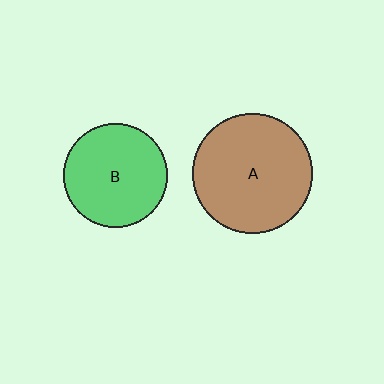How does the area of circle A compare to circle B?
Approximately 1.3 times.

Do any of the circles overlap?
No, none of the circles overlap.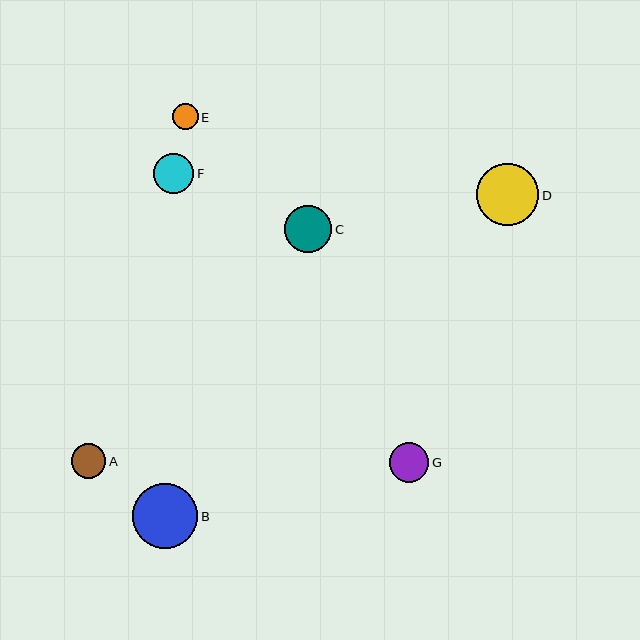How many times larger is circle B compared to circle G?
Circle B is approximately 1.7 times the size of circle G.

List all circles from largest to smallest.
From largest to smallest: B, D, C, F, G, A, E.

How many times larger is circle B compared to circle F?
Circle B is approximately 1.6 times the size of circle F.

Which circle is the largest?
Circle B is the largest with a size of approximately 65 pixels.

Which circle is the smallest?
Circle E is the smallest with a size of approximately 25 pixels.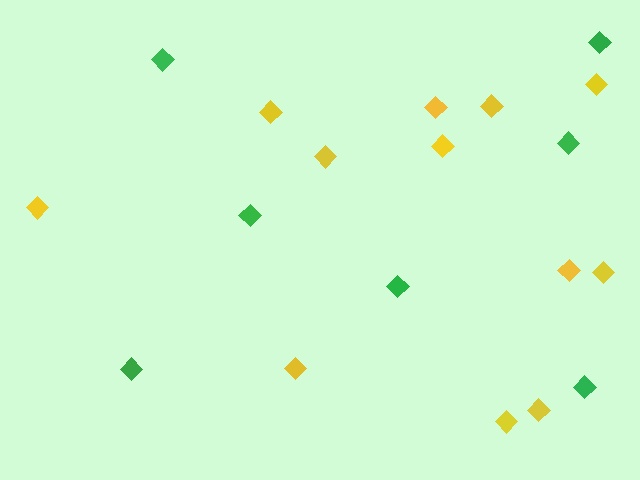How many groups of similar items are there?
There are 2 groups: one group of yellow diamonds (12) and one group of green diamonds (7).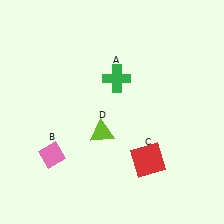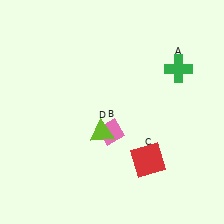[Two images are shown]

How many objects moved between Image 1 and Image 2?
2 objects moved between the two images.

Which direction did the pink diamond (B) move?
The pink diamond (B) moved right.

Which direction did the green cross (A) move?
The green cross (A) moved right.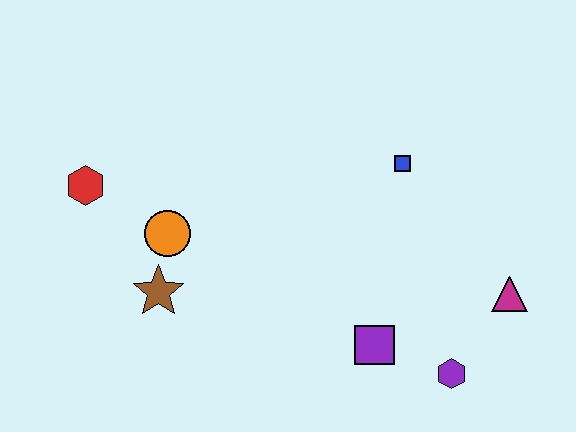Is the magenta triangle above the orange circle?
No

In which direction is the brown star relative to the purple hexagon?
The brown star is to the left of the purple hexagon.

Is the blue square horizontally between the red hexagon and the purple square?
No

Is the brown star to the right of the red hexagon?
Yes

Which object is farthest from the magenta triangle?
The red hexagon is farthest from the magenta triangle.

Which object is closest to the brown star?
The orange circle is closest to the brown star.